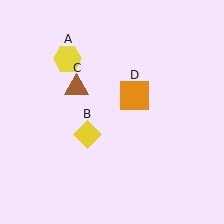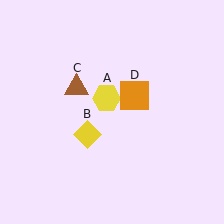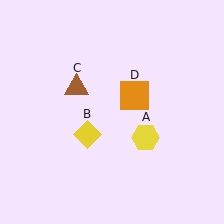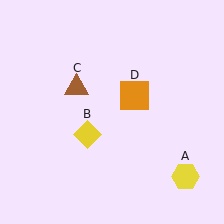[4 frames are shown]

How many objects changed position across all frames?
1 object changed position: yellow hexagon (object A).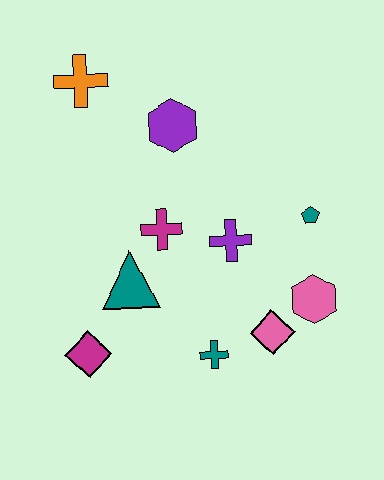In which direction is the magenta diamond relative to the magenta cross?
The magenta diamond is below the magenta cross.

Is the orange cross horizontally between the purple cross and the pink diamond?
No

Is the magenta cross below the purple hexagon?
Yes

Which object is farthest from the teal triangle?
The orange cross is farthest from the teal triangle.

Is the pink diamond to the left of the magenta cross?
No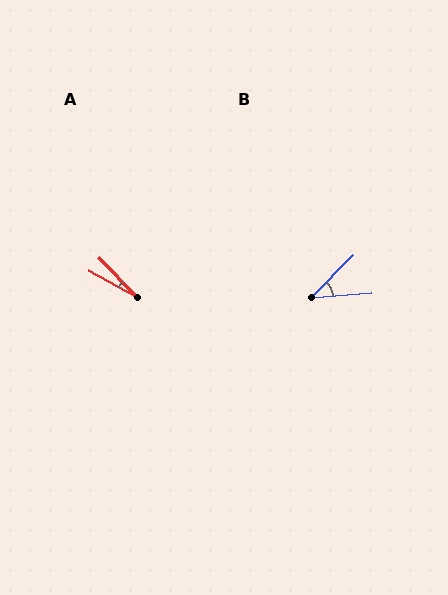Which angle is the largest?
B, at approximately 41 degrees.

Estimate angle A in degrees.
Approximately 18 degrees.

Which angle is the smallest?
A, at approximately 18 degrees.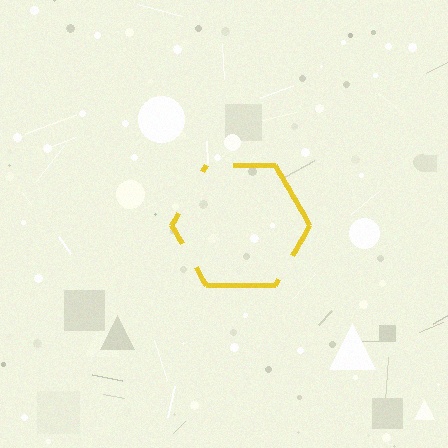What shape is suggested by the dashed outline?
The dashed outline suggests a hexagon.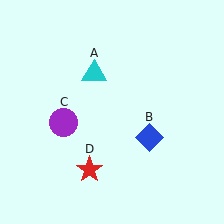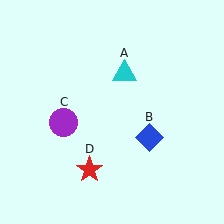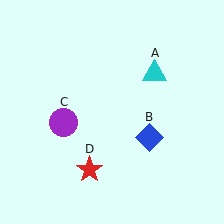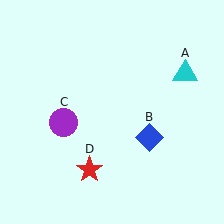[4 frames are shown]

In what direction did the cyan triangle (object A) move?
The cyan triangle (object A) moved right.